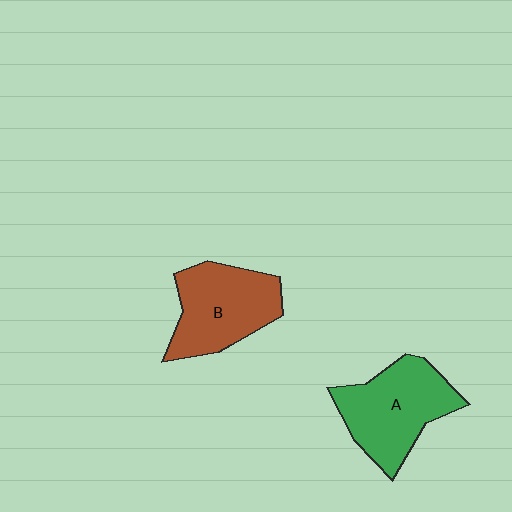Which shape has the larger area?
Shape A (green).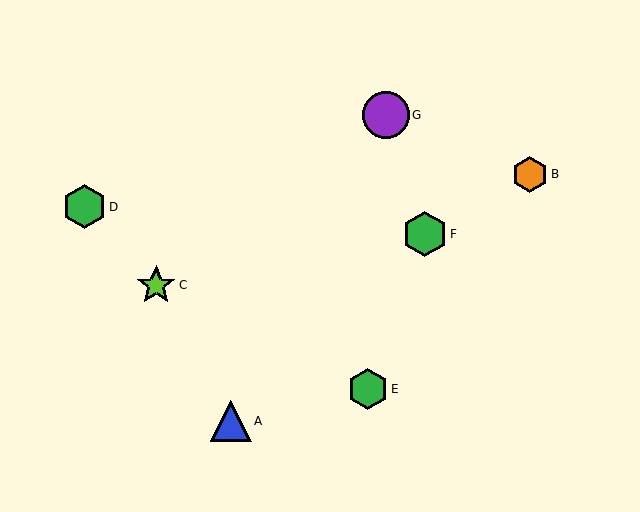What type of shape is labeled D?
Shape D is a green hexagon.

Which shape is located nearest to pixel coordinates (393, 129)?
The purple circle (labeled G) at (386, 115) is nearest to that location.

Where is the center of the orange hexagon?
The center of the orange hexagon is at (530, 174).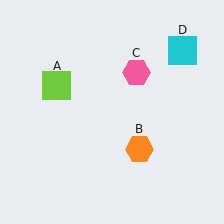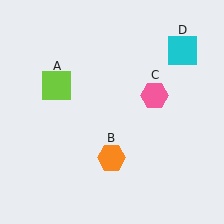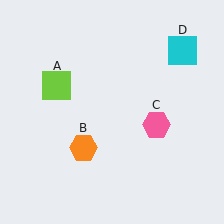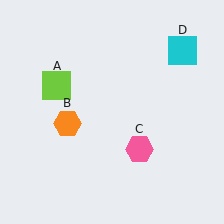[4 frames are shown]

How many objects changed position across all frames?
2 objects changed position: orange hexagon (object B), pink hexagon (object C).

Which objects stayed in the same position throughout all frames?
Lime square (object A) and cyan square (object D) remained stationary.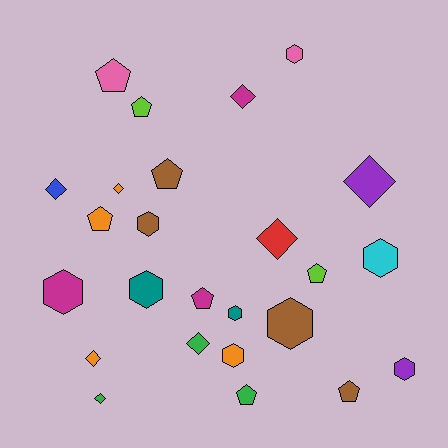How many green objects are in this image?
There are 3 green objects.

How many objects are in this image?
There are 25 objects.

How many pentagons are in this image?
There are 8 pentagons.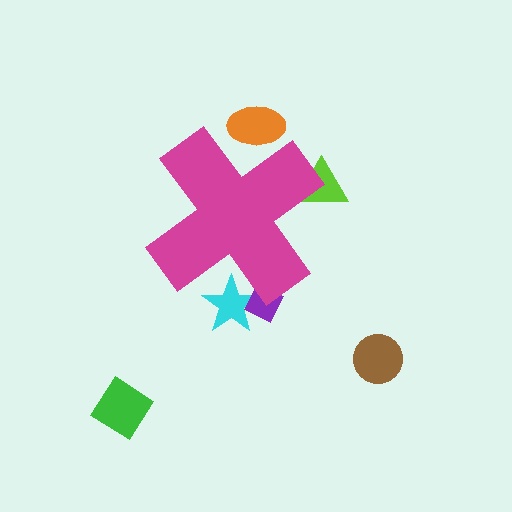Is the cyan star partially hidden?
Yes, the cyan star is partially hidden behind the magenta cross.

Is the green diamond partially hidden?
No, the green diamond is fully visible.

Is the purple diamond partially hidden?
Yes, the purple diamond is partially hidden behind the magenta cross.